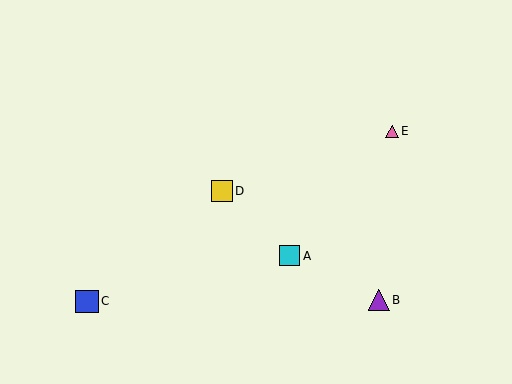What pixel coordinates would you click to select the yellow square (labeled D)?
Click at (222, 191) to select the yellow square D.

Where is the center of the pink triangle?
The center of the pink triangle is at (392, 131).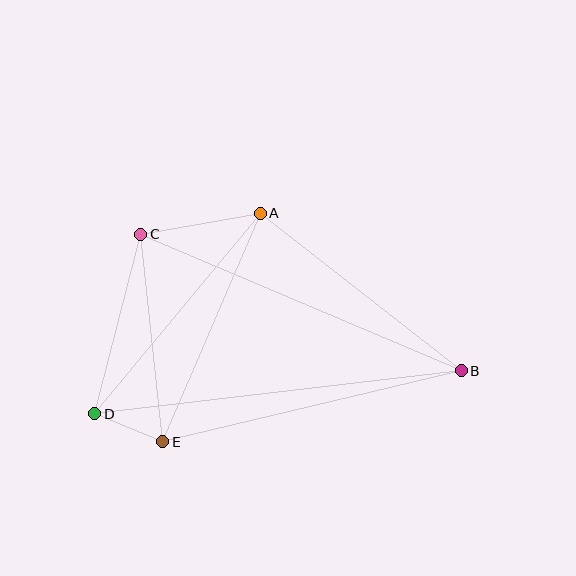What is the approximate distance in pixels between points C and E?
The distance between C and E is approximately 209 pixels.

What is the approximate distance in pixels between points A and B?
The distance between A and B is approximately 256 pixels.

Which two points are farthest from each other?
Points B and D are farthest from each other.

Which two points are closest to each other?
Points D and E are closest to each other.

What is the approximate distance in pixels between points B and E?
The distance between B and E is approximately 307 pixels.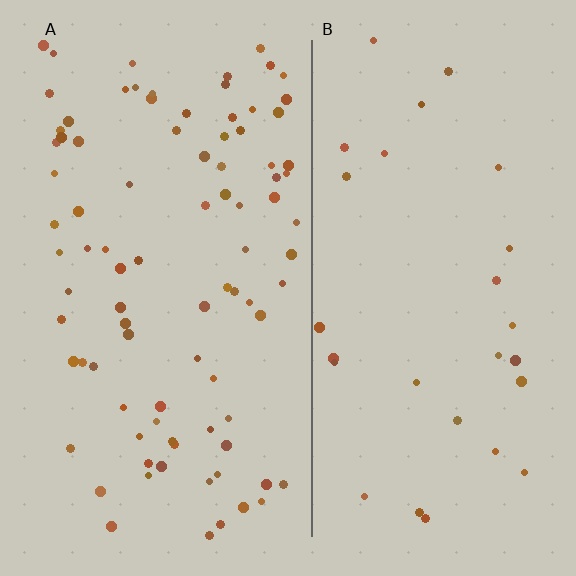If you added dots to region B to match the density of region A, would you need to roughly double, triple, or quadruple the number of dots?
Approximately triple.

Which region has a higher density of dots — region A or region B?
A (the left).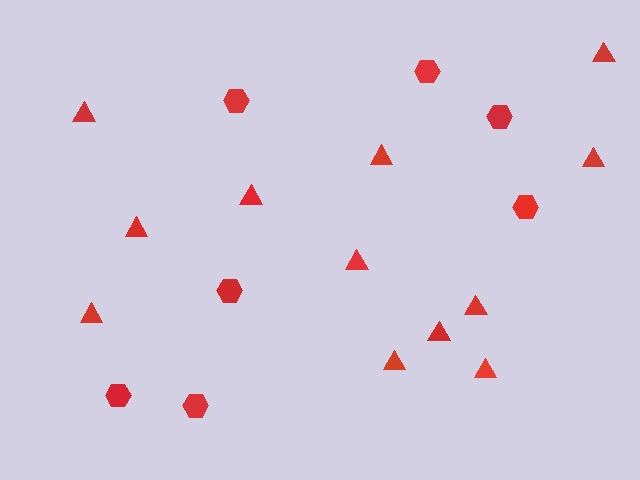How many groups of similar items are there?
There are 2 groups: one group of hexagons (7) and one group of triangles (12).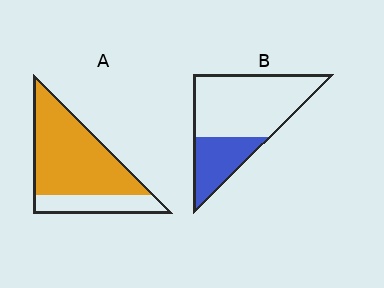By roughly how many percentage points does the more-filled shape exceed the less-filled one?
By roughly 45 percentage points (A over B).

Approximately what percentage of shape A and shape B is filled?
A is approximately 75% and B is approximately 30%.